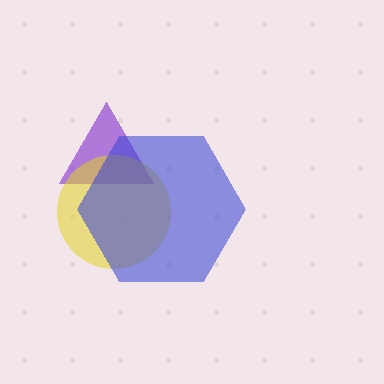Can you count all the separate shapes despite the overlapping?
Yes, there are 3 separate shapes.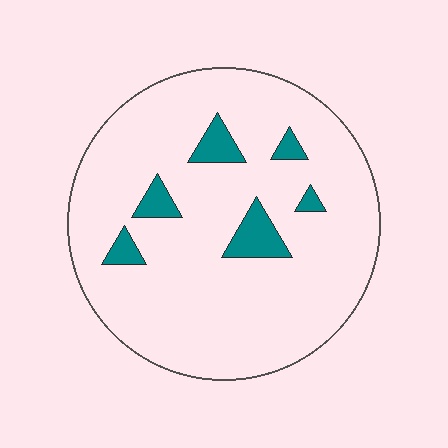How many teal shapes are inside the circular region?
6.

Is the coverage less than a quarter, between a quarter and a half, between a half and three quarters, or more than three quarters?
Less than a quarter.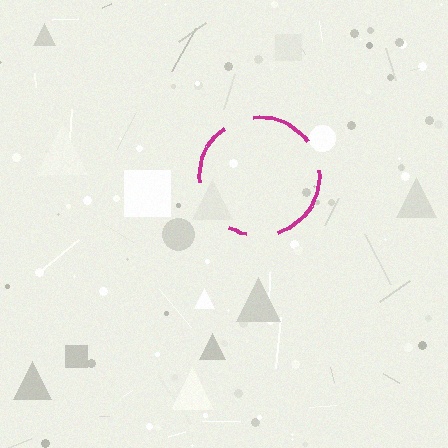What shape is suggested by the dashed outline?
The dashed outline suggests a circle.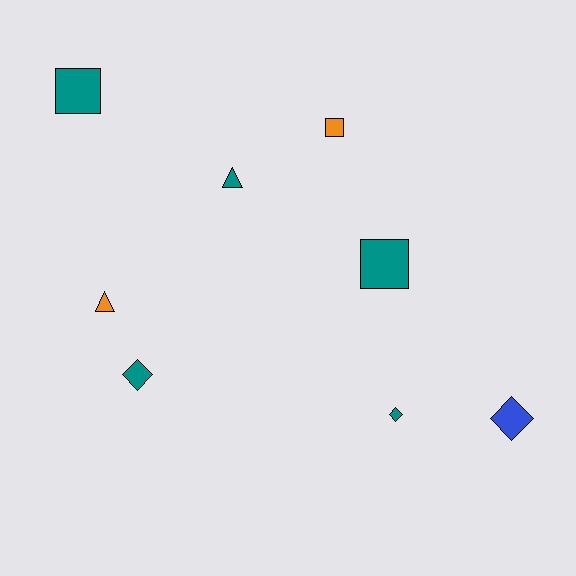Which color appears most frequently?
Teal, with 5 objects.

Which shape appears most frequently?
Diamond, with 3 objects.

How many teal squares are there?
There are 2 teal squares.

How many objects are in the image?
There are 8 objects.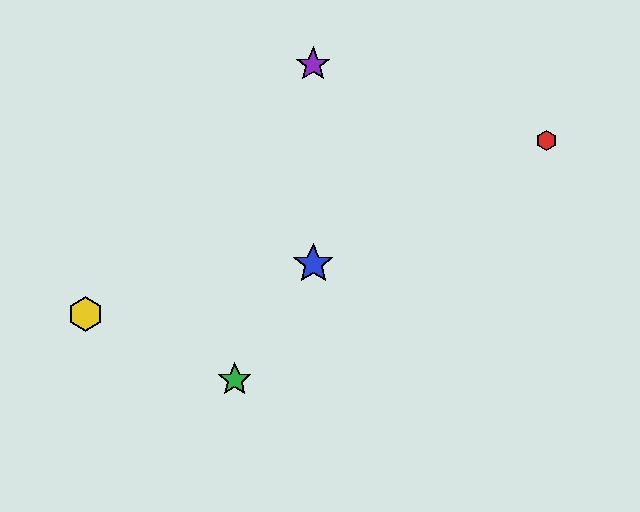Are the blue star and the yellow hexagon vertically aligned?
No, the blue star is at x≈313 and the yellow hexagon is at x≈86.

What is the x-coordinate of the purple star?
The purple star is at x≈313.